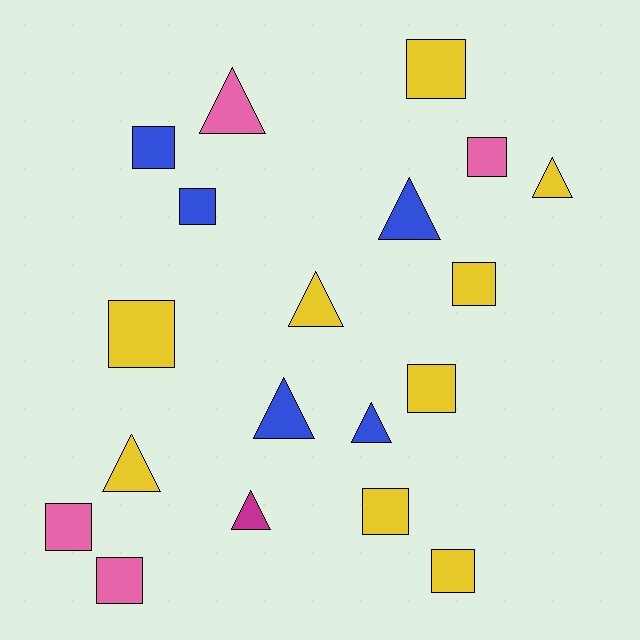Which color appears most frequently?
Yellow, with 9 objects.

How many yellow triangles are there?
There are 3 yellow triangles.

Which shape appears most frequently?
Square, with 11 objects.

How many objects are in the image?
There are 19 objects.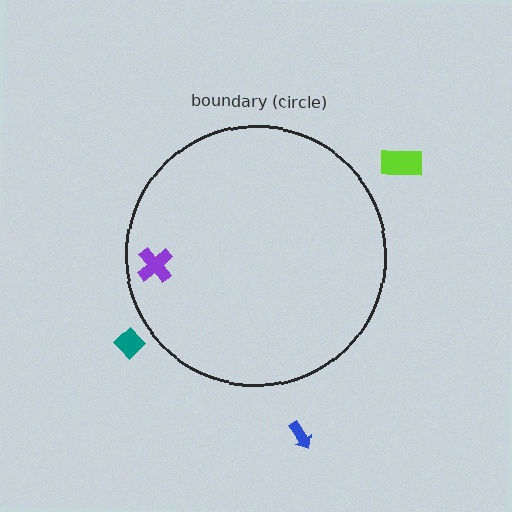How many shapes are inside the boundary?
1 inside, 3 outside.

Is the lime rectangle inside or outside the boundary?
Outside.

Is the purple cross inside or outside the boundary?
Inside.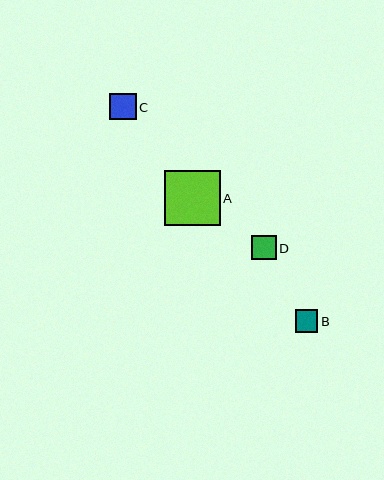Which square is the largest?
Square A is the largest with a size of approximately 56 pixels.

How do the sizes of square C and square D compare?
Square C and square D are approximately the same size.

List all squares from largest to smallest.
From largest to smallest: A, C, D, B.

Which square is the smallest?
Square B is the smallest with a size of approximately 22 pixels.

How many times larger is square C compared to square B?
Square C is approximately 1.2 times the size of square B.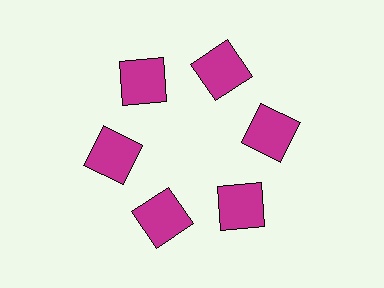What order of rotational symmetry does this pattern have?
This pattern has 6-fold rotational symmetry.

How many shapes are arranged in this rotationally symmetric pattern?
There are 6 shapes, arranged in 6 groups of 1.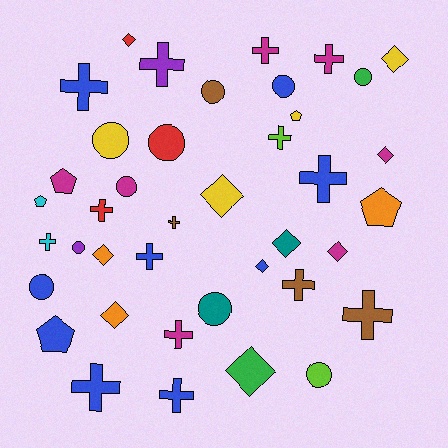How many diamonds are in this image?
There are 10 diamonds.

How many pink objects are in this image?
There are no pink objects.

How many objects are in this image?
There are 40 objects.